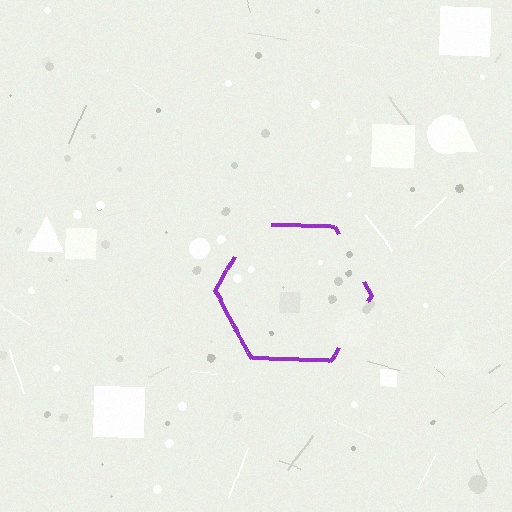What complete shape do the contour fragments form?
The contour fragments form a hexagon.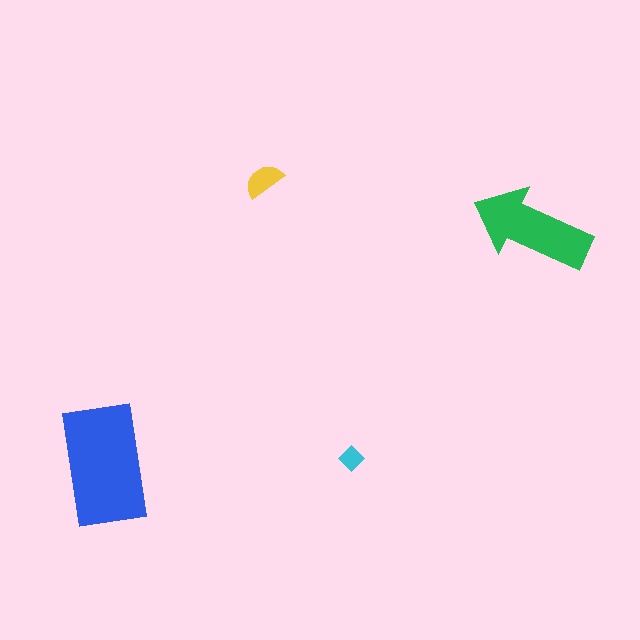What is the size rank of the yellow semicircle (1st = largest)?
3rd.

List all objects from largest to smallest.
The blue rectangle, the green arrow, the yellow semicircle, the cyan diamond.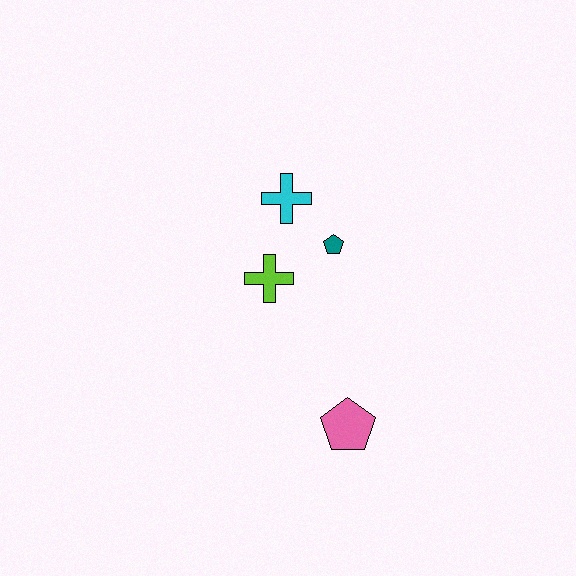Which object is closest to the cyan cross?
The teal pentagon is closest to the cyan cross.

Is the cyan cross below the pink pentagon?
No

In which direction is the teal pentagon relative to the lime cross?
The teal pentagon is to the right of the lime cross.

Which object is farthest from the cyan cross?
The pink pentagon is farthest from the cyan cross.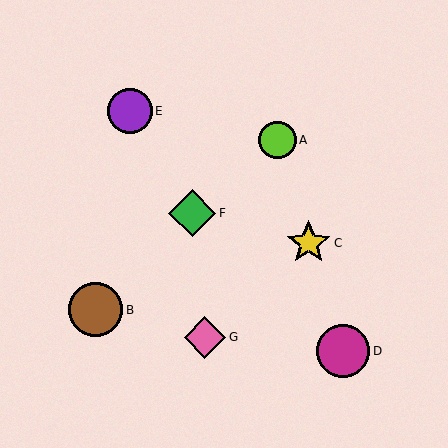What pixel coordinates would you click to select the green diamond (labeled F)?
Click at (192, 213) to select the green diamond F.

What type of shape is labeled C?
Shape C is a yellow star.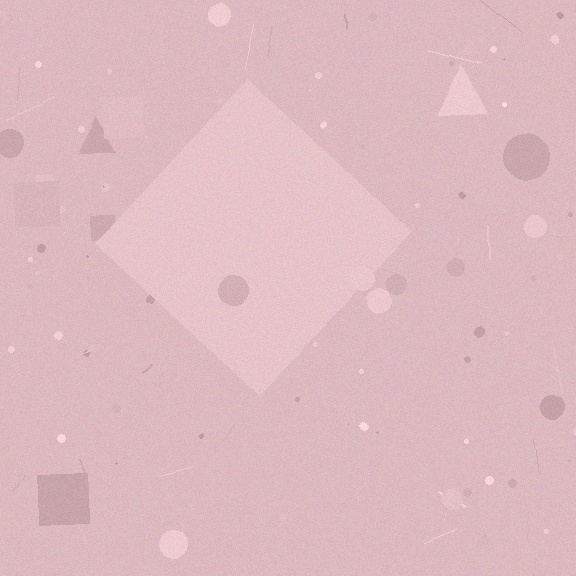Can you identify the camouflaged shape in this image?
The camouflaged shape is a diamond.